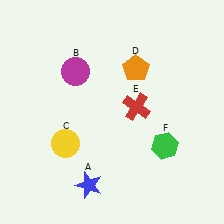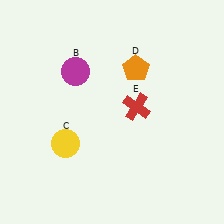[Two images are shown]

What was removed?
The green hexagon (F), the blue star (A) were removed in Image 2.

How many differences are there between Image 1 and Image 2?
There are 2 differences between the two images.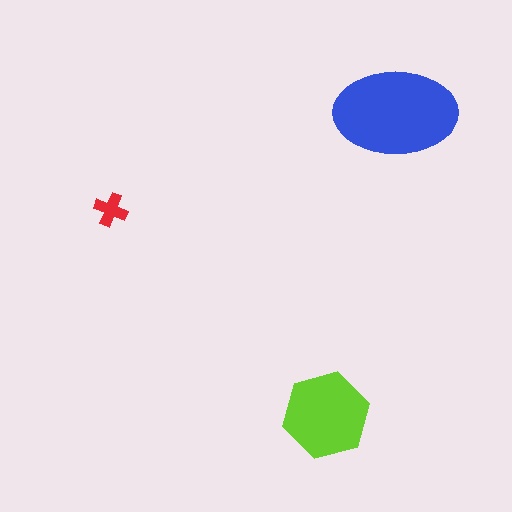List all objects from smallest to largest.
The red cross, the lime hexagon, the blue ellipse.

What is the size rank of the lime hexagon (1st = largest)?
2nd.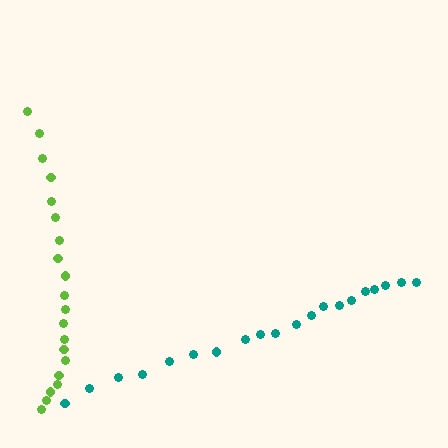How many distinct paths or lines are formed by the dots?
There are 2 distinct paths.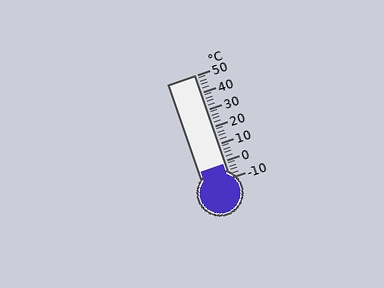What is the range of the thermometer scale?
The thermometer scale ranges from -10°C to 50°C.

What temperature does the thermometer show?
The thermometer shows approximately -2°C.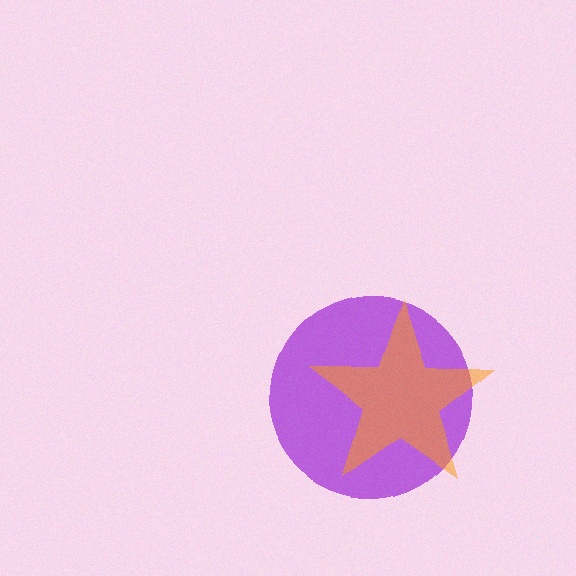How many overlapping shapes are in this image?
There are 2 overlapping shapes in the image.